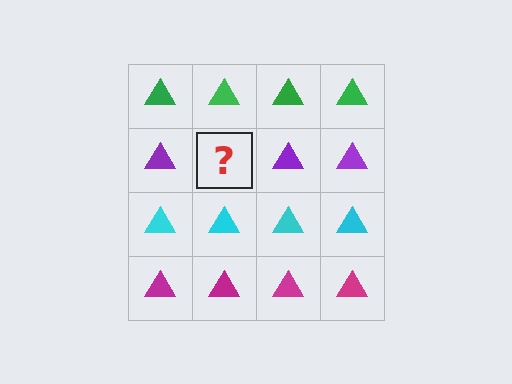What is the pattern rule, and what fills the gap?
The rule is that each row has a consistent color. The gap should be filled with a purple triangle.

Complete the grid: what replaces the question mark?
The question mark should be replaced with a purple triangle.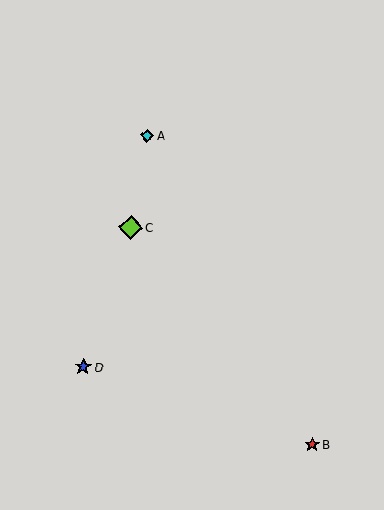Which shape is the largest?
The lime diamond (labeled C) is the largest.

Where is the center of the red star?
The center of the red star is at (312, 445).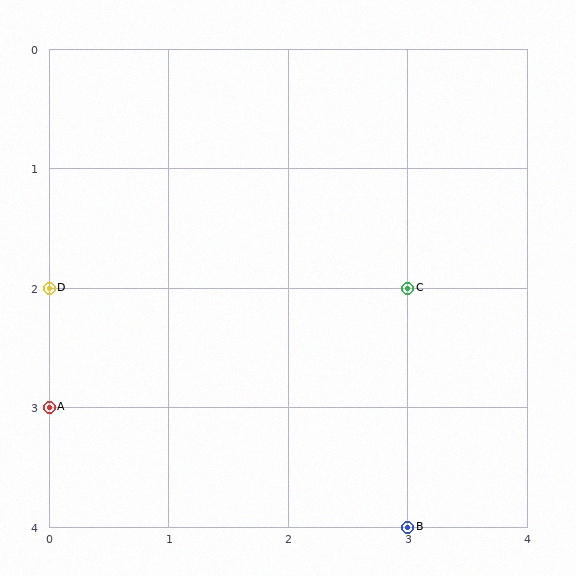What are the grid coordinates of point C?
Point C is at grid coordinates (3, 2).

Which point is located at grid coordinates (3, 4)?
Point B is at (3, 4).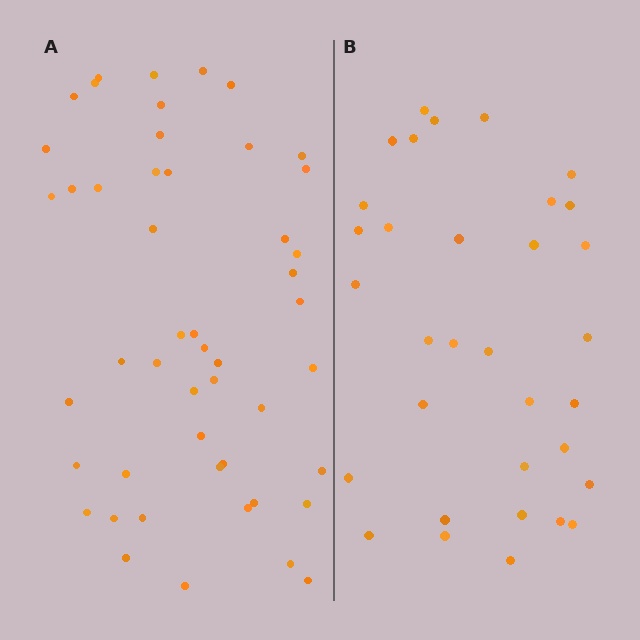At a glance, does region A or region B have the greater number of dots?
Region A (the left region) has more dots.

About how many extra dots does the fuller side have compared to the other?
Region A has approximately 15 more dots than region B.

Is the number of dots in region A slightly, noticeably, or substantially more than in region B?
Region A has substantially more. The ratio is roughly 1.5 to 1.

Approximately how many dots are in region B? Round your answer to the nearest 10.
About 30 dots. (The exact count is 33, which rounds to 30.)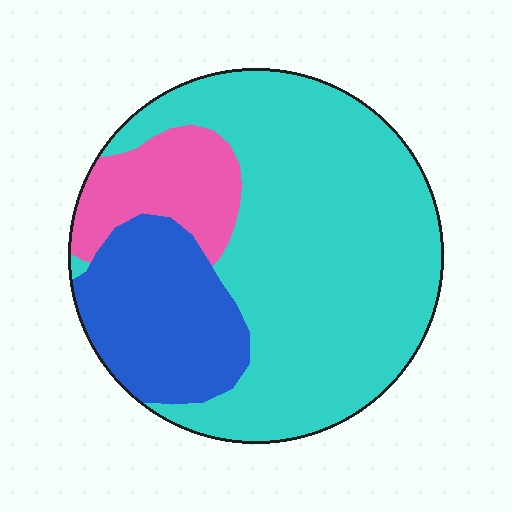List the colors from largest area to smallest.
From largest to smallest: cyan, blue, pink.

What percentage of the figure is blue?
Blue covers roughly 20% of the figure.